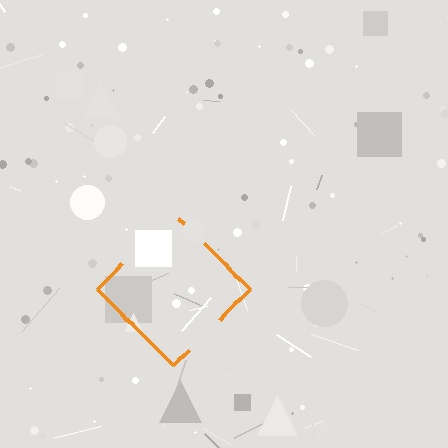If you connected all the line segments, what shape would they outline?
They would outline a diamond.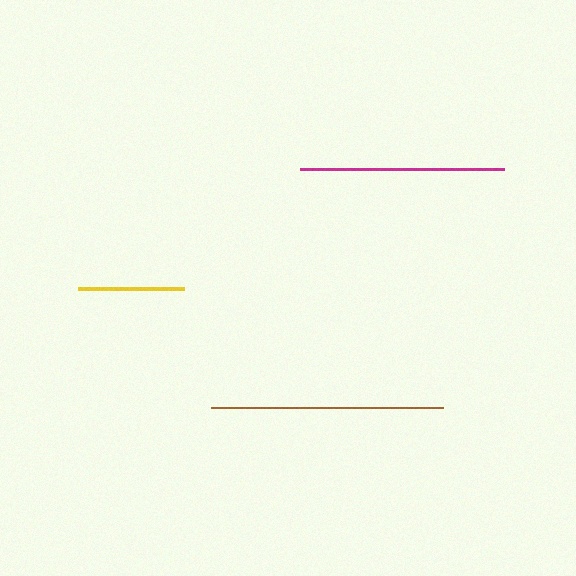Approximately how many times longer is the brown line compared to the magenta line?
The brown line is approximately 1.1 times the length of the magenta line.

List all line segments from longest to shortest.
From longest to shortest: brown, magenta, yellow.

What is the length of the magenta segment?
The magenta segment is approximately 204 pixels long.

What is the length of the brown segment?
The brown segment is approximately 231 pixels long.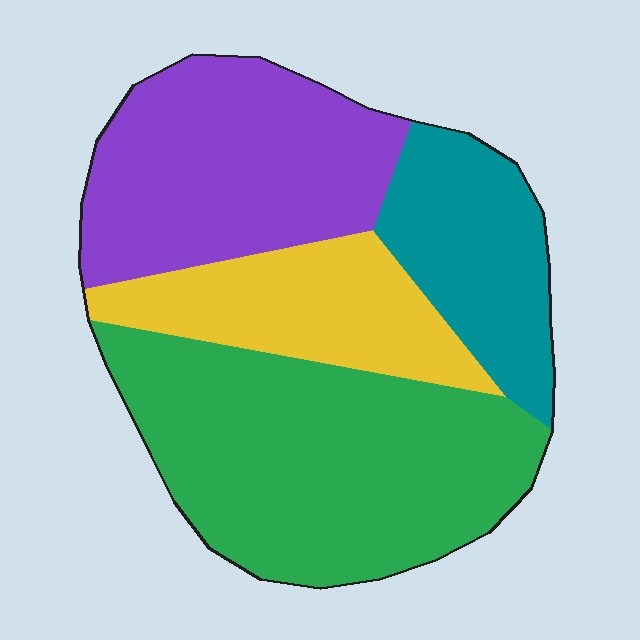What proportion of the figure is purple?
Purple takes up about one quarter (1/4) of the figure.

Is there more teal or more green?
Green.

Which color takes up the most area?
Green, at roughly 40%.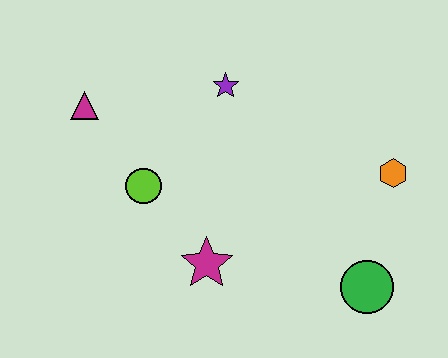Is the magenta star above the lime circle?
No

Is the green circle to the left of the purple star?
No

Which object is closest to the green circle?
The orange hexagon is closest to the green circle.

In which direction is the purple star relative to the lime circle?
The purple star is above the lime circle.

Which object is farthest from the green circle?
The magenta triangle is farthest from the green circle.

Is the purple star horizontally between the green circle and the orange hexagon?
No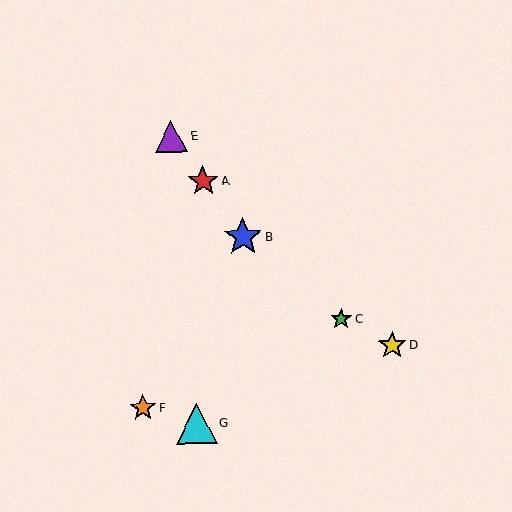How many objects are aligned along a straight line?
3 objects (A, B, E) are aligned along a straight line.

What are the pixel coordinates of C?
Object C is at (341, 319).